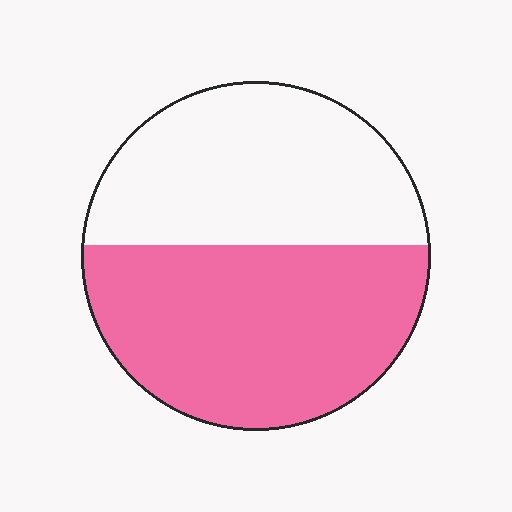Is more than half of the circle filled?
Yes.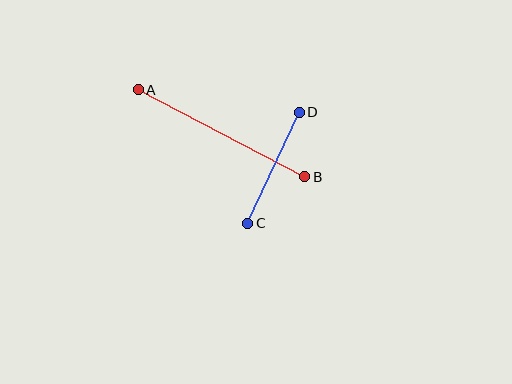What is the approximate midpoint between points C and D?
The midpoint is at approximately (274, 168) pixels.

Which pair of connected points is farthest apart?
Points A and B are farthest apart.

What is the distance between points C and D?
The distance is approximately 122 pixels.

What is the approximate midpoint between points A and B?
The midpoint is at approximately (222, 133) pixels.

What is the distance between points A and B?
The distance is approximately 188 pixels.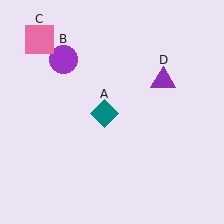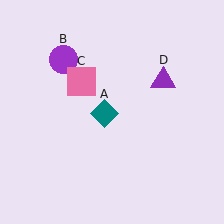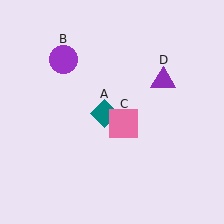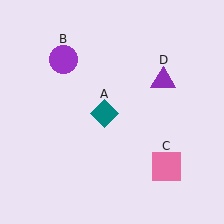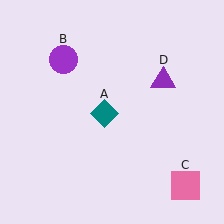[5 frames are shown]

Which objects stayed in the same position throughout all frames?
Teal diamond (object A) and purple circle (object B) and purple triangle (object D) remained stationary.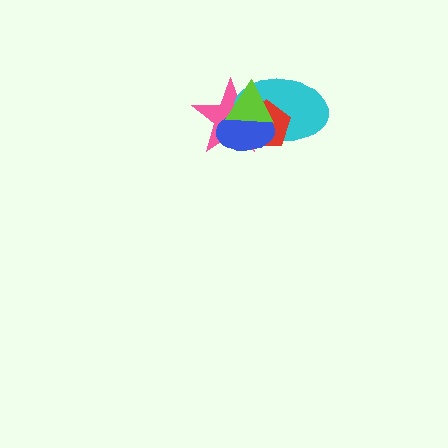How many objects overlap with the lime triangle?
4 objects overlap with the lime triangle.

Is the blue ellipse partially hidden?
Yes, it is partially covered by another shape.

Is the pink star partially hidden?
Yes, it is partially covered by another shape.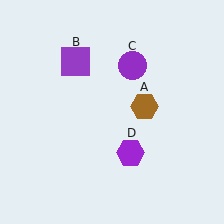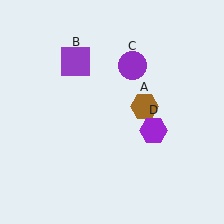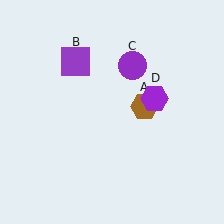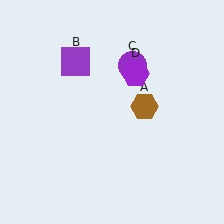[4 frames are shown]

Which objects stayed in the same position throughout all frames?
Brown hexagon (object A) and purple square (object B) and purple circle (object C) remained stationary.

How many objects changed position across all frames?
1 object changed position: purple hexagon (object D).